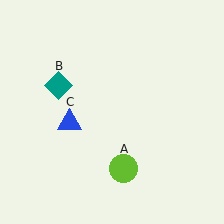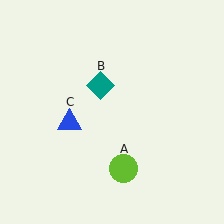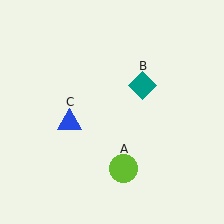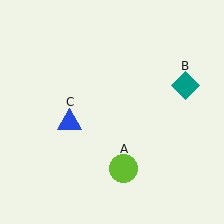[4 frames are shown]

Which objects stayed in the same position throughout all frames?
Lime circle (object A) and blue triangle (object C) remained stationary.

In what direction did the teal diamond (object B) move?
The teal diamond (object B) moved right.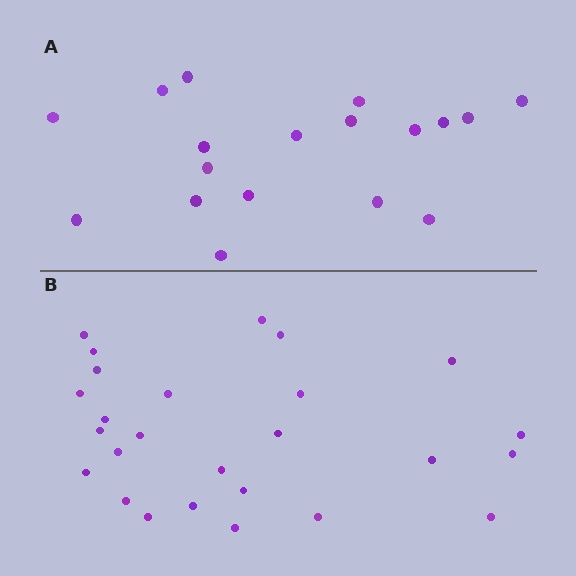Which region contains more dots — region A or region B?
Region B (the bottom region) has more dots.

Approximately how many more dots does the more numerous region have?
Region B has roughly 8 or so more dots than region A.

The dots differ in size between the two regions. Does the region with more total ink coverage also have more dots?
No. Region A has more total ink coverage because its dots are larger, but region B actually contains more individual dots. Total area can be misleading — the number of items is what matters here.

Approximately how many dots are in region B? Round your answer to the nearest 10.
About 30 dots. (The exact count is 26, which rounds to 30.)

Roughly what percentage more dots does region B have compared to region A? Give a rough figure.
About 45% more.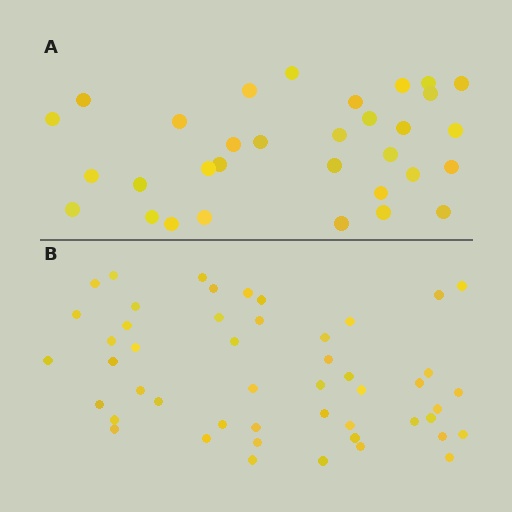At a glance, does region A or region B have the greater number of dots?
Region B (the bottom region) has more dots.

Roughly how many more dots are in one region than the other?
Region B has approximately 15 more dots than region A.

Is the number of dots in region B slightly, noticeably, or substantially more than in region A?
Region B has substantially more. The ratio is roughly 1.5 to 1.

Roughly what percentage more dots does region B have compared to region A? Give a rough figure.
About 55% more.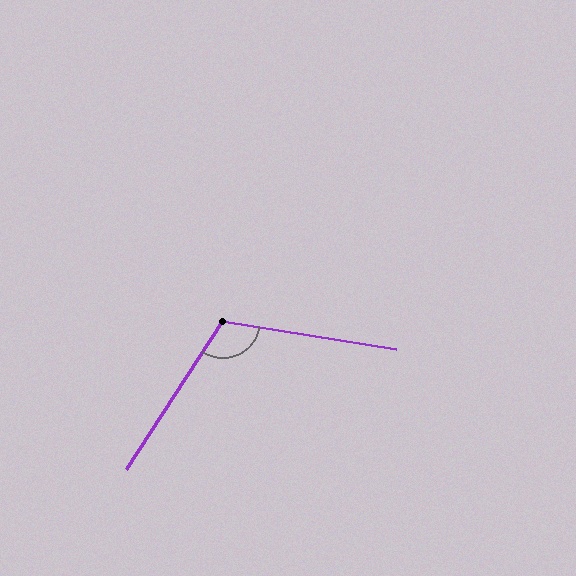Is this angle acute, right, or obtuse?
It is obtuse.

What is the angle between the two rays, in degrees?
Approximately 114 degrees.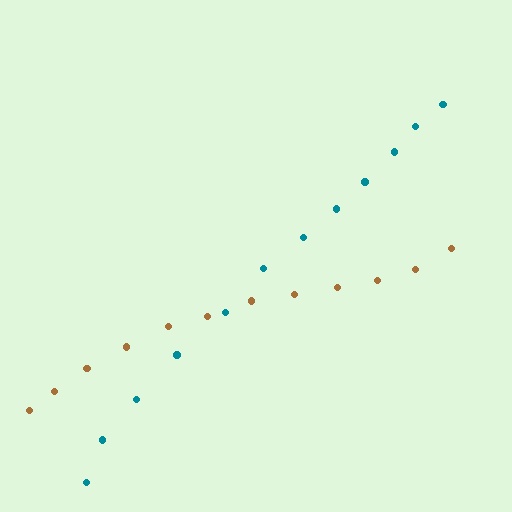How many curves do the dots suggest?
There are 2 distinct paths.